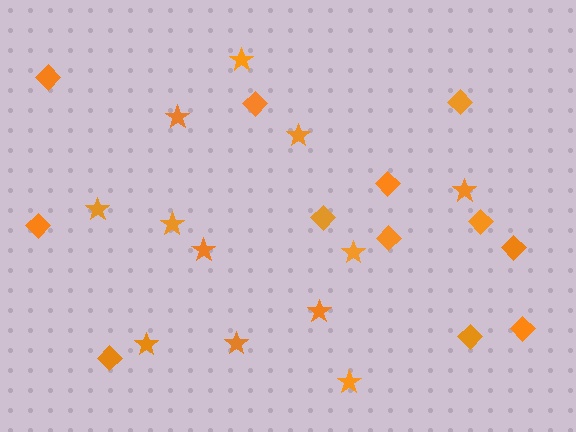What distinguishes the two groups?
There are 2 groups: one group of stars (12) and one group of diamonds (12).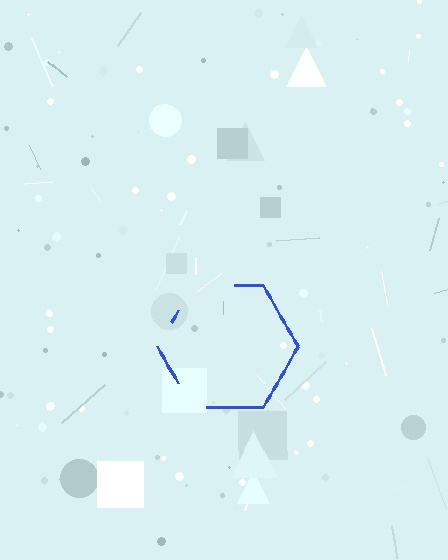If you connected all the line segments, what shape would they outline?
They would outline a hexagon.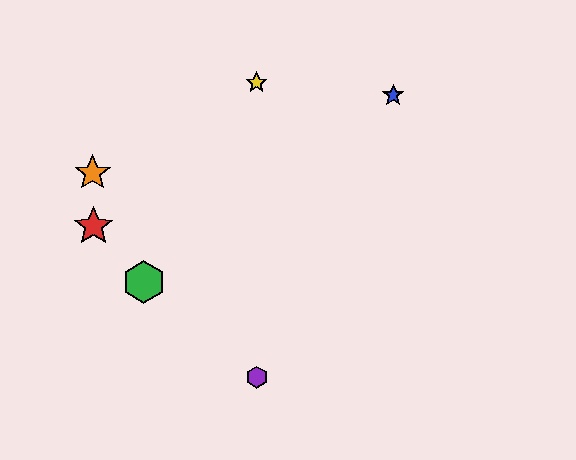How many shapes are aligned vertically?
2 shapes (the yellow star, the purple hexagon) are aligned vertically.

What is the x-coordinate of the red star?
The red star is at x≈93.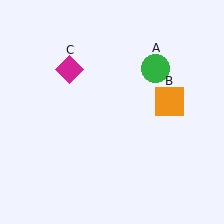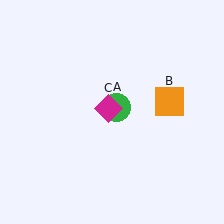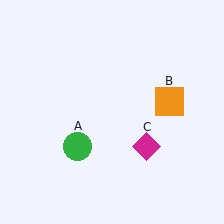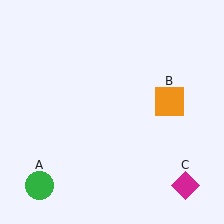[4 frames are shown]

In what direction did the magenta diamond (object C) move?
The magenta diamond (object C) moved down and to the right.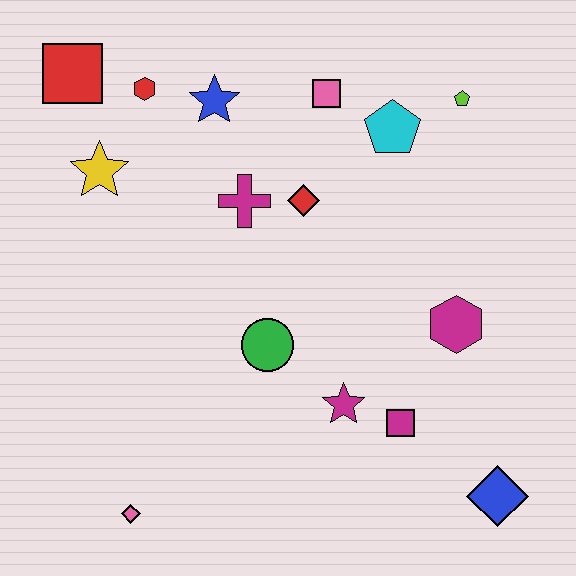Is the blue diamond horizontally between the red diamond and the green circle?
No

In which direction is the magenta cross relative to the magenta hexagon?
The magenta cross is to the left of the magenta hexagon.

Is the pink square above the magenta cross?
Yes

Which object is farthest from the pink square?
The pink diamond is farthest from the pink square.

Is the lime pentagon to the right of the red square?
Yes